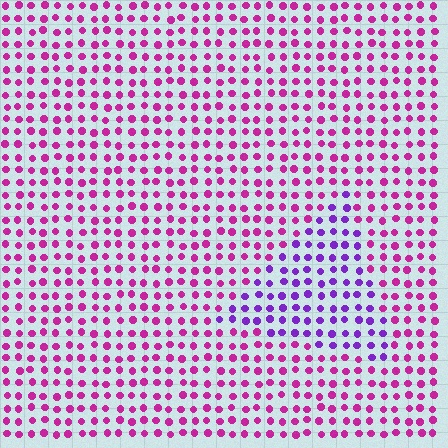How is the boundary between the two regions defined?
The boundary is defined purely by a slight shift in hue (about 42 degrees). Spacing, size, and orientation are identical on both sides.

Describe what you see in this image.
The image is filled with small magenta elements in a uniform arrangement. A triangle-shaped region is visible where the elements are tinted to a slightly different hue, forming a subtle color boundary.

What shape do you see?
I see a triangle.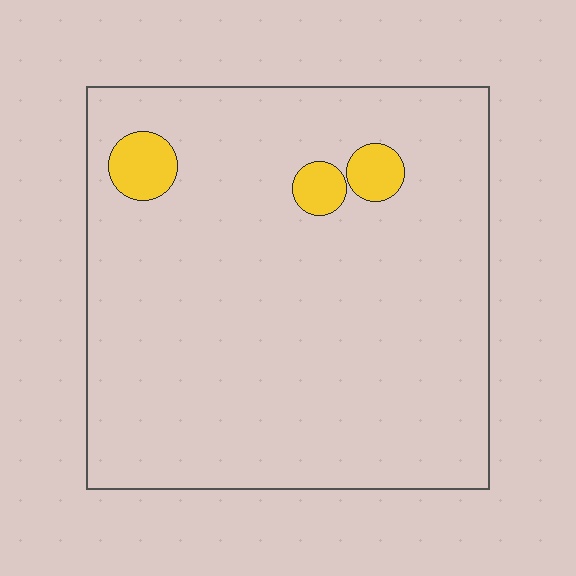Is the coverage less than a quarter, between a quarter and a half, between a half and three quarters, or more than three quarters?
Less than a quarter.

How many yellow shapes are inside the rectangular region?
3.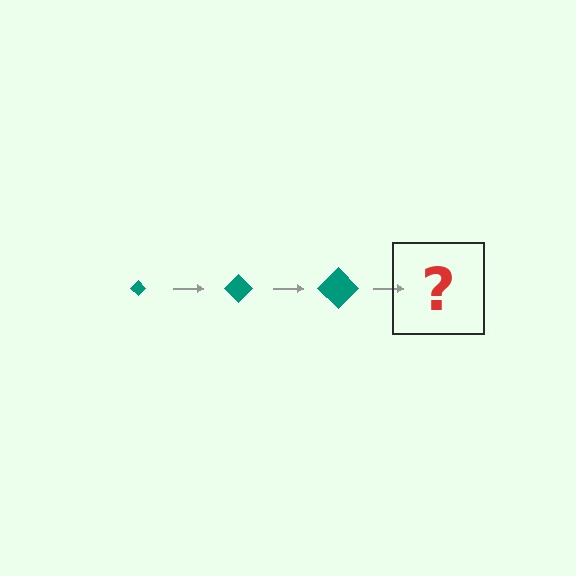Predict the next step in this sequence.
The next step is a teal diamond, larger than the previous one.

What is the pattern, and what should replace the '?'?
The pattern is that the diamond gets progressively larger each step. The '?' should be a teal diamond, larger than the previous one.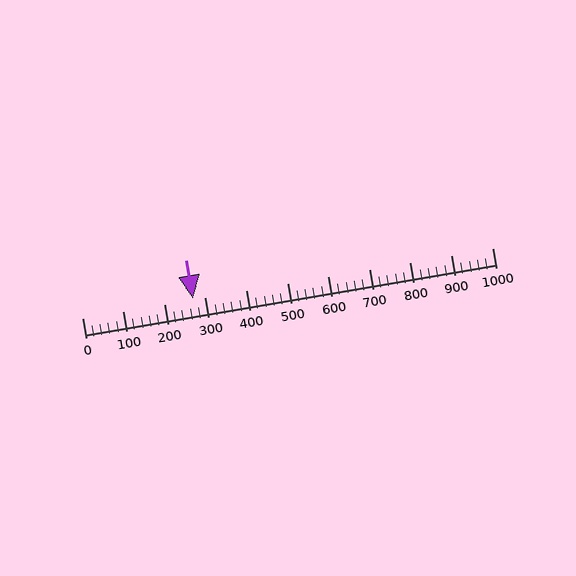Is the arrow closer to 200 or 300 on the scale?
The arrow is closer to 300.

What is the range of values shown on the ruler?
The ruler shows values from 0 to 1000.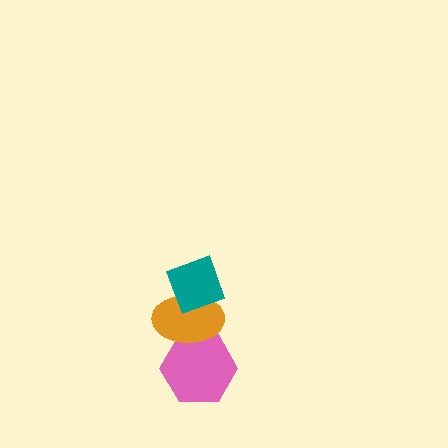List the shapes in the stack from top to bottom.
From top to bottom: the teal diamond, the orange ellipse, the pink hexagon.